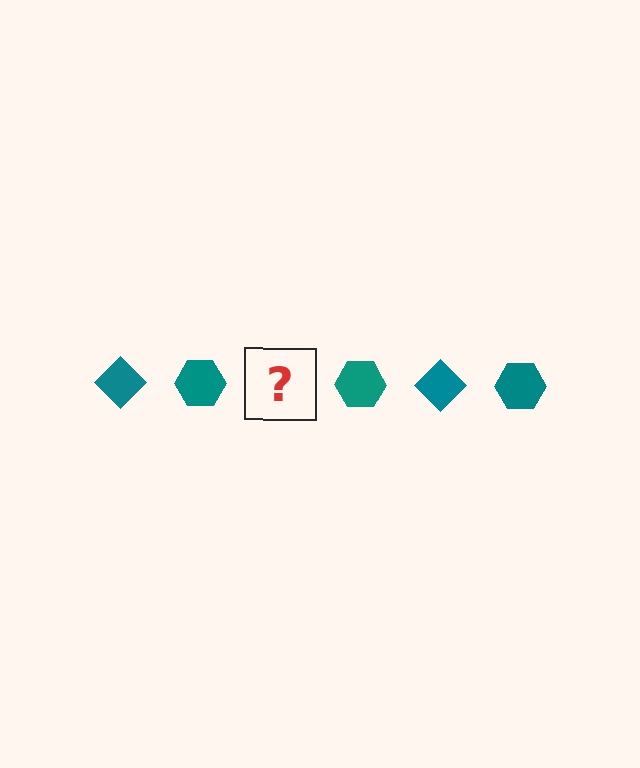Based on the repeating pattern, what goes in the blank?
The blank should be a teal diamond.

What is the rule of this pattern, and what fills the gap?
The rule is that the pattern cycles through diamond, hexagon shapes in teal. The gap should be filled with a teal diamond.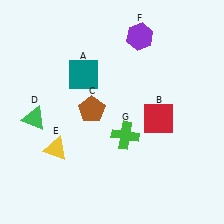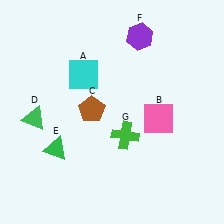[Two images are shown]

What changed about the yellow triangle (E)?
In Image 1, E is yellow. In Image 2, it changed to green.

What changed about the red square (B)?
In Image 1, B is red. In Image 2, it changed to pink.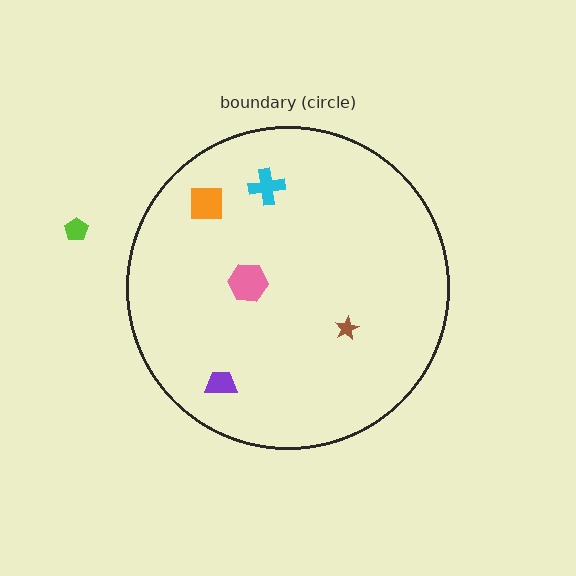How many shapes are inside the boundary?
5 inside, 1 outside.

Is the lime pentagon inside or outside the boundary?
Outside.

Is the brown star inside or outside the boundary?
Inside.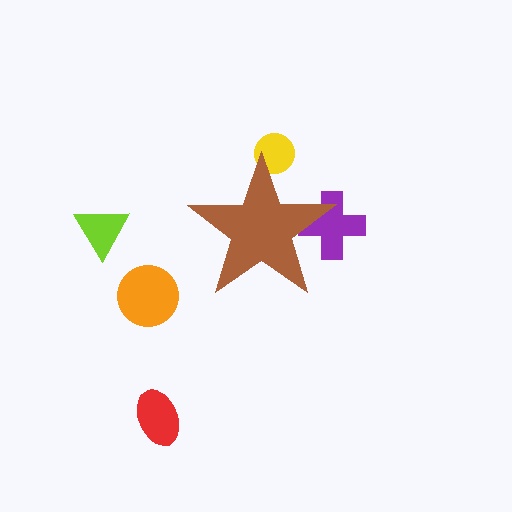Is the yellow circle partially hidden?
Yes, the yellow circle is partially hidden behind the brown star.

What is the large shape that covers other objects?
A brown star.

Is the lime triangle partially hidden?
No, the lime triangle is fully visible.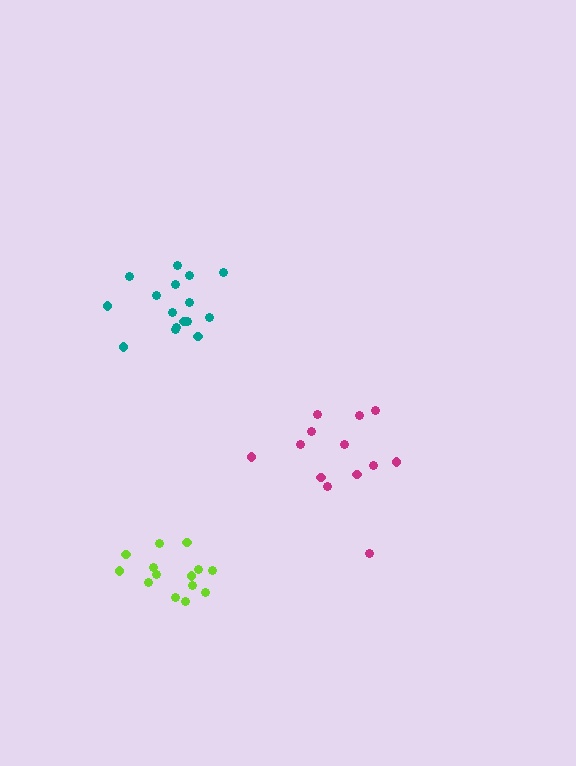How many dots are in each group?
Group 1: 13 dots, Group 2: 14 dots, Group 3: 16 dots (43 total).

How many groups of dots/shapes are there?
There are 3 groups.